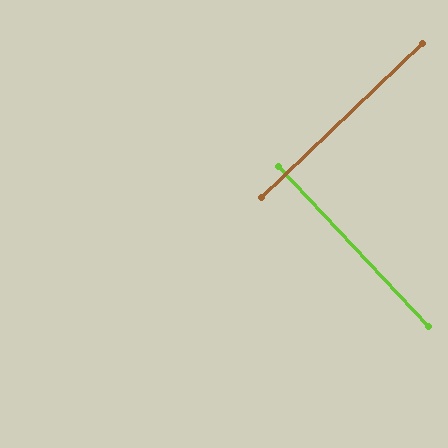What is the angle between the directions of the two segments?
Approximately 90 degrees.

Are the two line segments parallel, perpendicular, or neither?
Perpendicular — they meet at approximately 90°.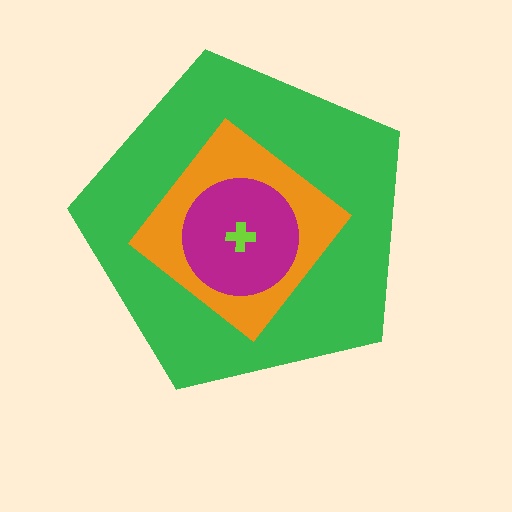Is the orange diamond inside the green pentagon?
Yes.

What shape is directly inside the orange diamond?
The magenta circle.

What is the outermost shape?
The green pentagon.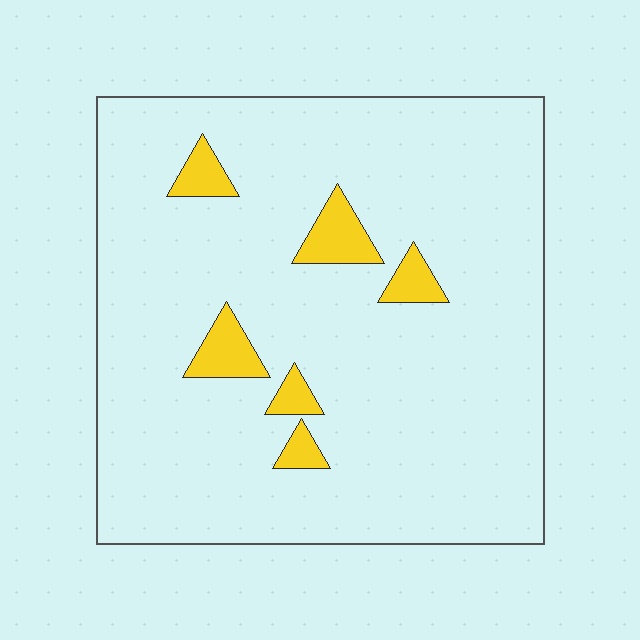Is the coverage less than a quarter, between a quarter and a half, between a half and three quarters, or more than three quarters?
Less than a quarter.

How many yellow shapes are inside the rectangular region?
6.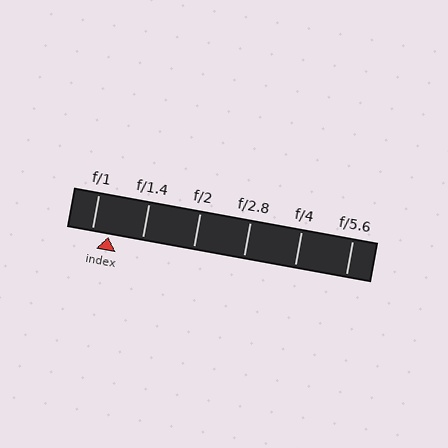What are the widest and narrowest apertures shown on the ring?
The widest aperture shown is f/1 and the narrowest is f/5.6.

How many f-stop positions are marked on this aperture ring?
There are 6 f-stop positions marked.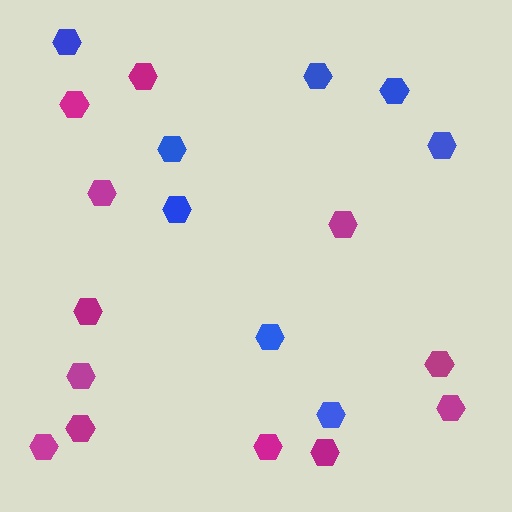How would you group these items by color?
There are 2 groups: one group of magenta hexagons (12) and one group of blue hexagons (8).